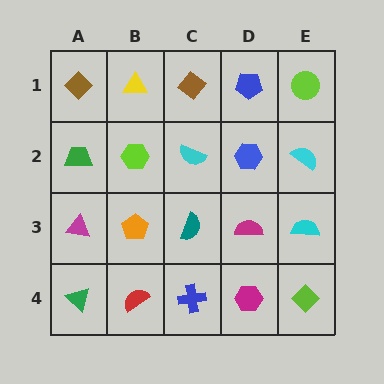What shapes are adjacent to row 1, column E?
A cyan semicircle (row 2, column E), a blue pentagon (row 1, column D).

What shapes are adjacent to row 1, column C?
A cyan semicircle (row 2, column C), a yellow triangle (row 1, column B), a blue pentagon (row 1, column D).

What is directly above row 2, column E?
A lime circle.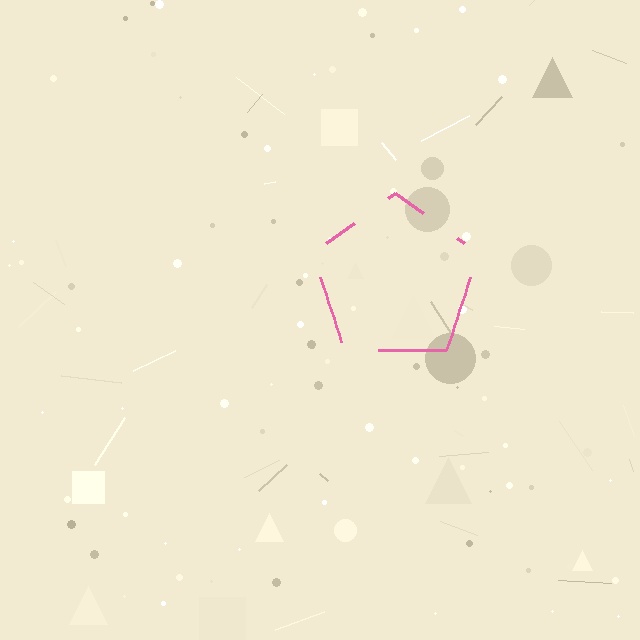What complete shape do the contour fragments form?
The contour fragments form a pentagon.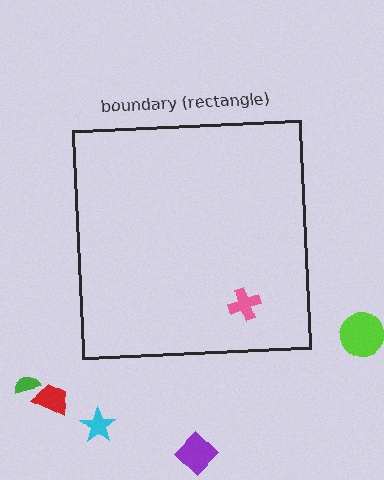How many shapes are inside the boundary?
1 inside, 5 outside.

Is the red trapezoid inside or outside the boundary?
Outside.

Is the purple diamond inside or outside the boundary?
Outside.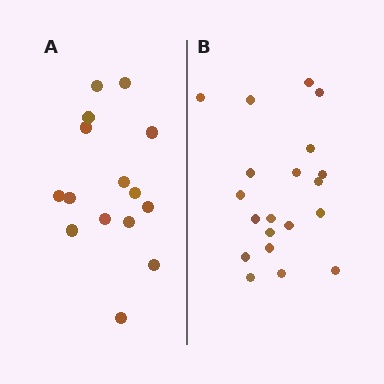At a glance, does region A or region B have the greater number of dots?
Region B (the right region) has more dots.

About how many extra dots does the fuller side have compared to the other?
Region B has about 5 more dots than region A.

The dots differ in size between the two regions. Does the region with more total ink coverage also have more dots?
No. Region A has more total ink coverage because its dots are larger, but region B actually contains more individual dots. Total area can be misleading — the number of items is what matters here.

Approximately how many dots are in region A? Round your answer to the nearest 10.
About 20 dots. (The exact count is 15, which rounds to 20.)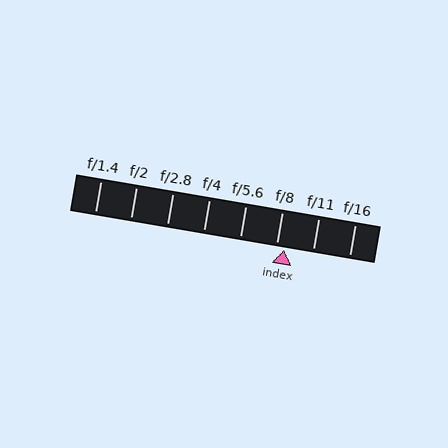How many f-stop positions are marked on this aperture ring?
There are 8 f-stop positions marked.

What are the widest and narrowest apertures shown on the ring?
The widest aperture shown is f/1.4 and the narrowest is f/16.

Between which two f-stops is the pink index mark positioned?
The index mark is between f/8 and f/11.